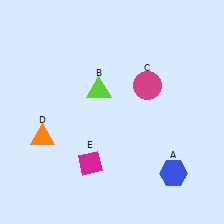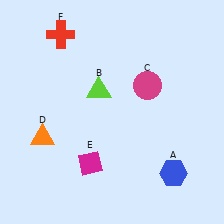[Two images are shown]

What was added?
A red cross (F) was added in Image 2.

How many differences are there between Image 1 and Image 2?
There is 1 difference between the two images.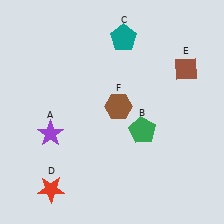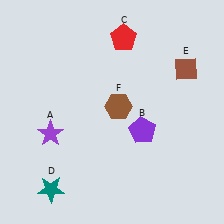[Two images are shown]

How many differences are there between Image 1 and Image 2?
There are 3 differences between the two images.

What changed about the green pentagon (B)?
In Image 1, B is green. In Image 2, it changed to purple.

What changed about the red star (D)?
In Image 1, D is red. In Image 2, it changed to teal.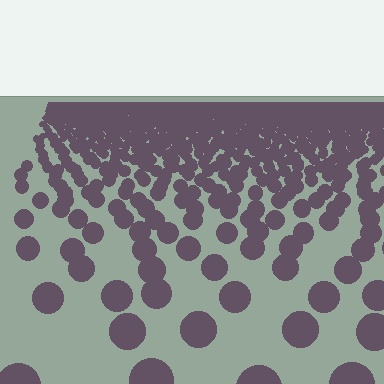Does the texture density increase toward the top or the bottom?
Density increases toward the top.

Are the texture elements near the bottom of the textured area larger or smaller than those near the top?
Larger. Near the bottom, elements are closer to the viewer and appear at a bigger on-screen size.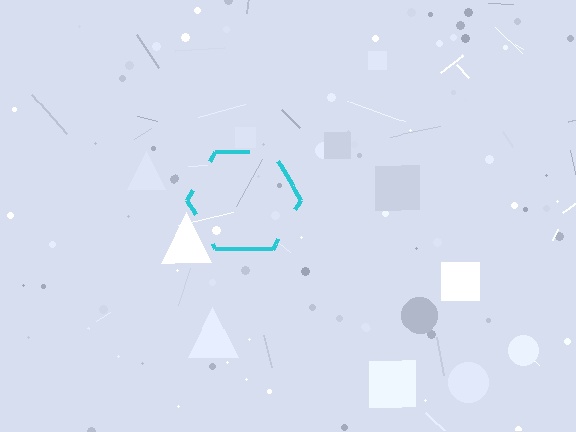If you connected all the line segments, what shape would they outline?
They would outline a hexagon.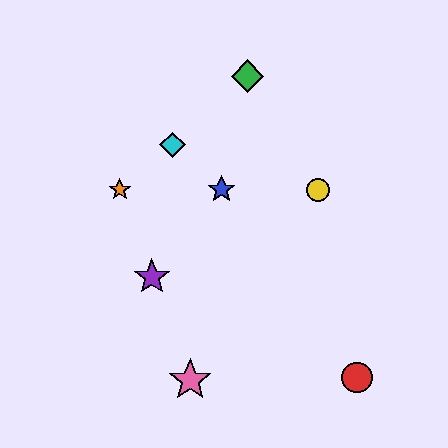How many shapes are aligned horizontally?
3 shapes (the blue star, the yellow circle, the orange star) are aligned horizontally.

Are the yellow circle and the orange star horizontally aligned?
Yes, both are at y≈190.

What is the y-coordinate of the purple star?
The purple star is at y≈277.